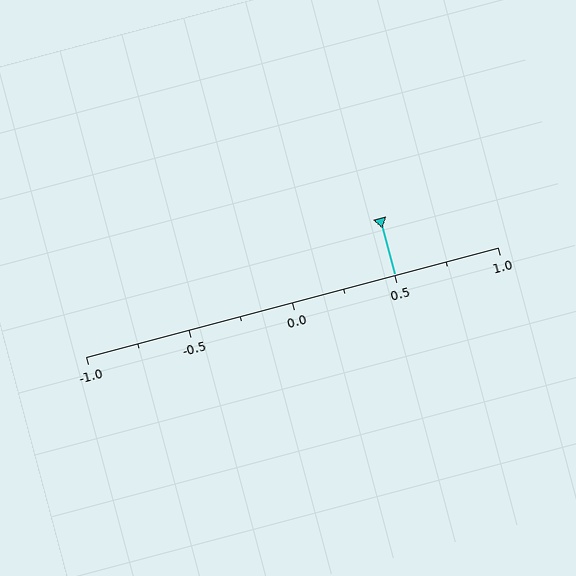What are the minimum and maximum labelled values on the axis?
The axis runs from -1.0 to 1.0.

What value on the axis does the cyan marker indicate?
The marker indicates approximately 0.5.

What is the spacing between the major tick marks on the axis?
The major ticks are spaced 0.5 apart.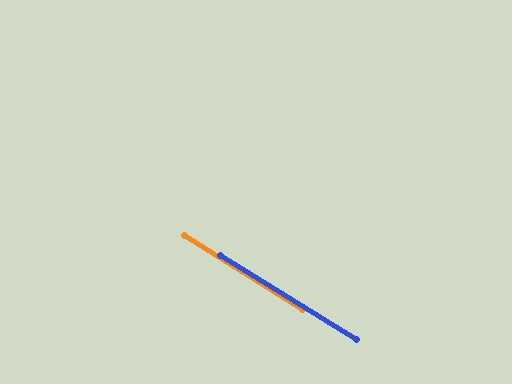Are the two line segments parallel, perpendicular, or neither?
Parallel — their directions differ by only 0.2°.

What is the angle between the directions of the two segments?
Approximately 0 degrees.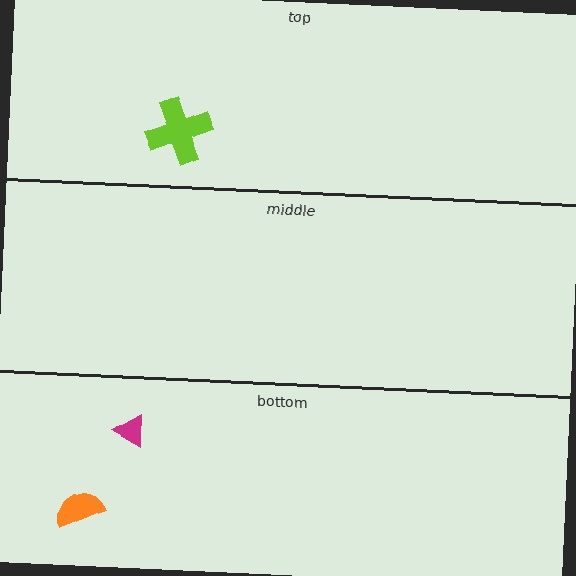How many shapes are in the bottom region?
2.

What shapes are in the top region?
The lime cross.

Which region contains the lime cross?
The top region.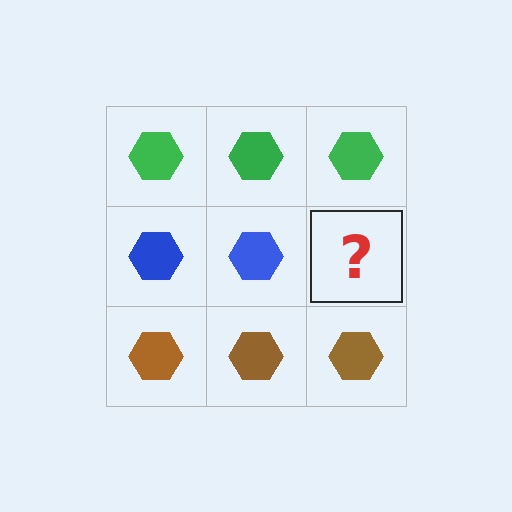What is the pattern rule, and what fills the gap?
The rule is that each row has a consistent color. The gap should be filled with a blue hexagon.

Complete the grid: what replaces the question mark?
The question mark should be replaced with a blue hexagon.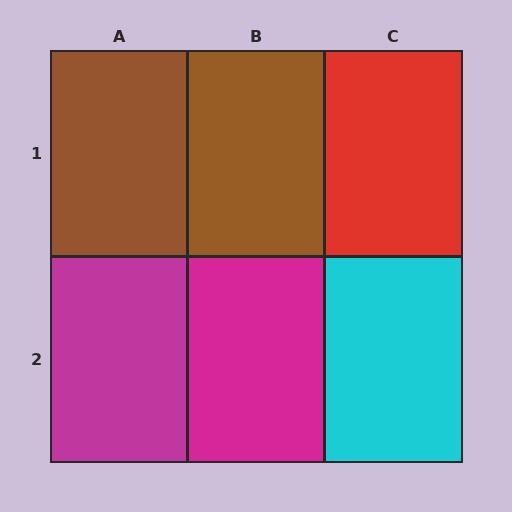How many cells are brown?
2 cells are brown.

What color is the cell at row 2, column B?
Magenta.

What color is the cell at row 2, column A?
Magenta.